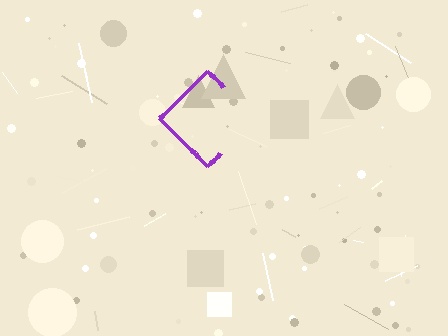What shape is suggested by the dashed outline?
The dashed outline suggests a diamond.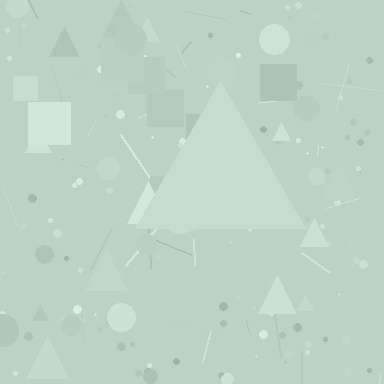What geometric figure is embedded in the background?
A triangle is embedded in the background.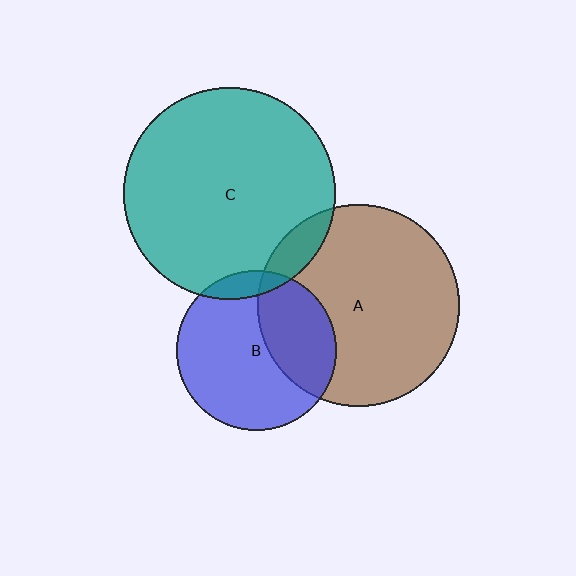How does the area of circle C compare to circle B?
Approximately 1.8 times.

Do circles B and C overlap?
Yes.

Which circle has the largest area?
Circle C (teal).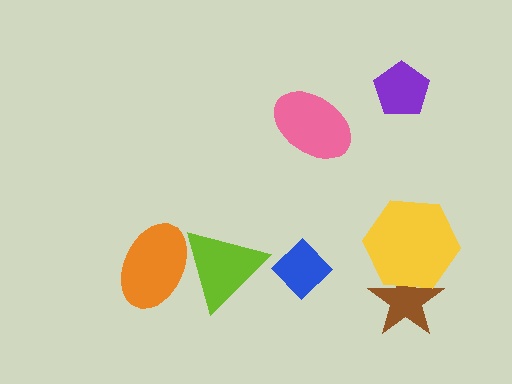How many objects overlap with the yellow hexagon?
1 object overlaps with the yellow hexagon.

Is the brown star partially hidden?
Yes, it is partially covered by another shape.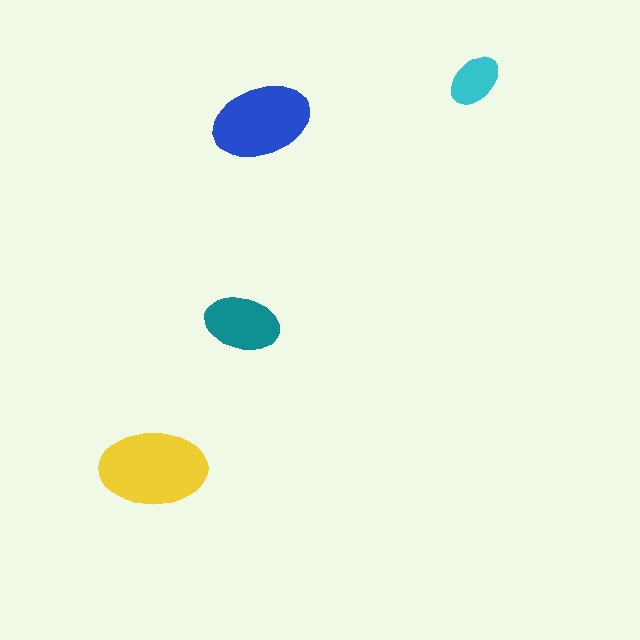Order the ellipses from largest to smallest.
the yellow one, the blue one, the teal one, the cyan one.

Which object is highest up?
The cyan ellipse is topmost.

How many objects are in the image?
There are 4 objects in the image.